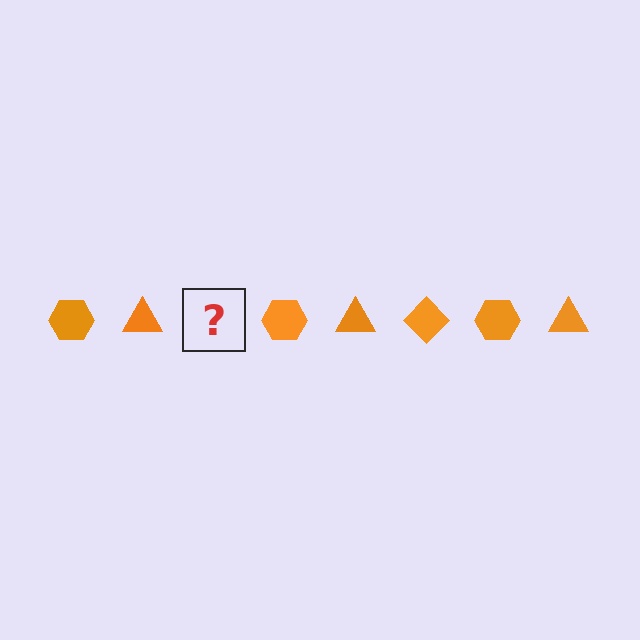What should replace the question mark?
The question mark should be replaced with an orange diamond.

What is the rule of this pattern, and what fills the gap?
The rule is that the pattern cycles through hexagon, triangle, diamond shapes in orange. The gap should be filled with an orange diamond.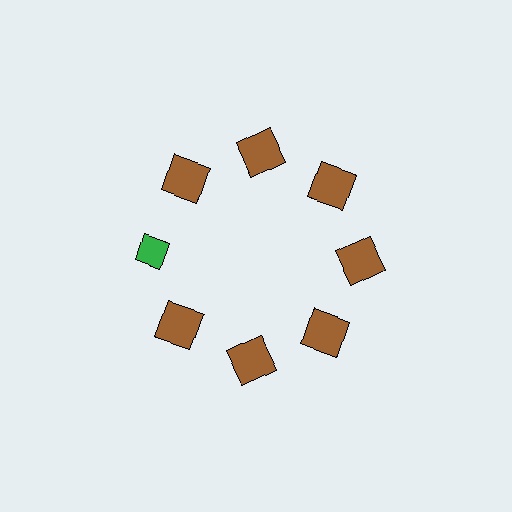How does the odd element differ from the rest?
It differs in both color (green instead of brown) and shape (diamond instead of square).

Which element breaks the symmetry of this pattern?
The green diamond at roughly the 9 o'clock position breaks the symmetry. All other shapes are brown squares.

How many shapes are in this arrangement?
There are 8 shapes arranged in a ring pattern.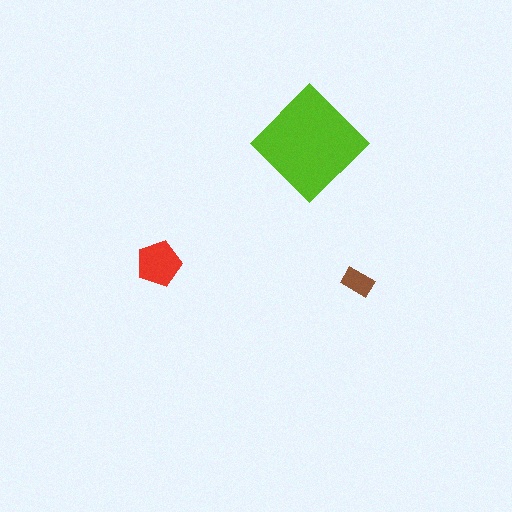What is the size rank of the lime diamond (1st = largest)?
1st.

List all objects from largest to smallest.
The lime diamond, the red pentagon, the brown rectangle.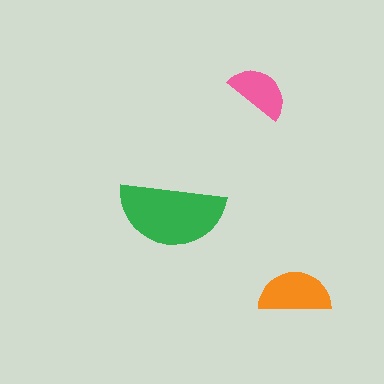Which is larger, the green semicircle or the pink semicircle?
The green one.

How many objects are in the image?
There are 3 objects in the image.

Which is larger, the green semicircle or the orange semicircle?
The green one.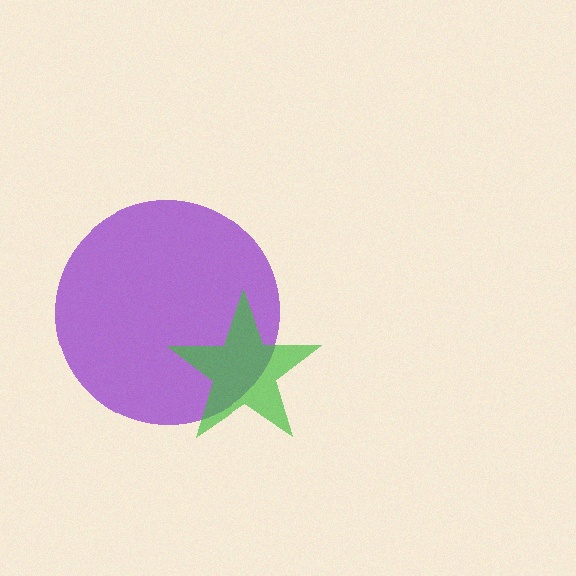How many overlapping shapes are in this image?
There are 2 overlapping shapes in the image.